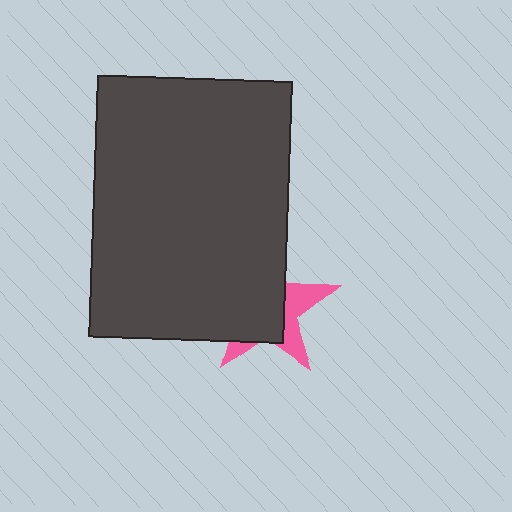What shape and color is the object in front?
The object in front is a dark gray rectangle.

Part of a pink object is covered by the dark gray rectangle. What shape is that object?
It is a star.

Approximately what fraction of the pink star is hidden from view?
Roughly 67% of the pink star is hidden behind the dark gray rectangle.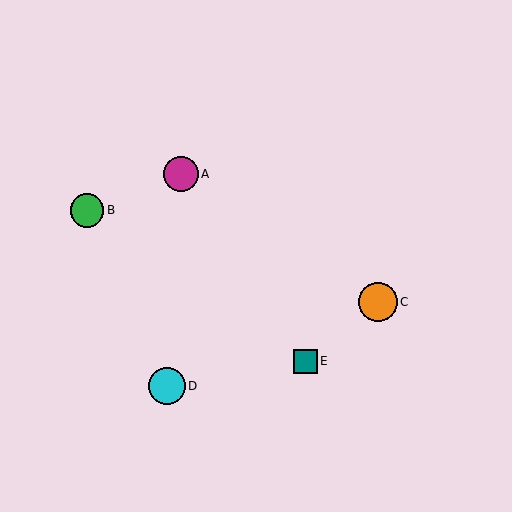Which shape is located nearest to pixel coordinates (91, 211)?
The green circle (labeled B) at (87, 210) is nearest to that location.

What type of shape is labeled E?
Shape E is a teal square.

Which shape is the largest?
The orange circle (labeled C) is the largest.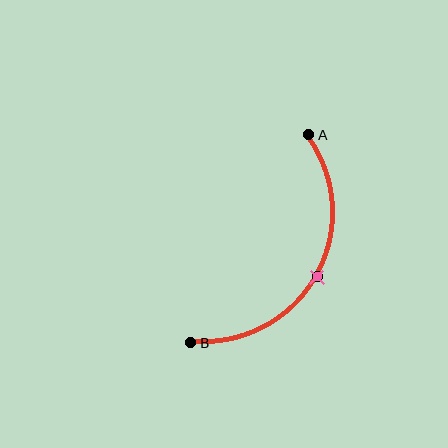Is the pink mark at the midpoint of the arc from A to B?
Yes. The pink mark lies on the arc at equal arc-length from both A and B — it is the arc midpoint.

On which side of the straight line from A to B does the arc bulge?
The arc bulges to the right of the straight line connecting A and B.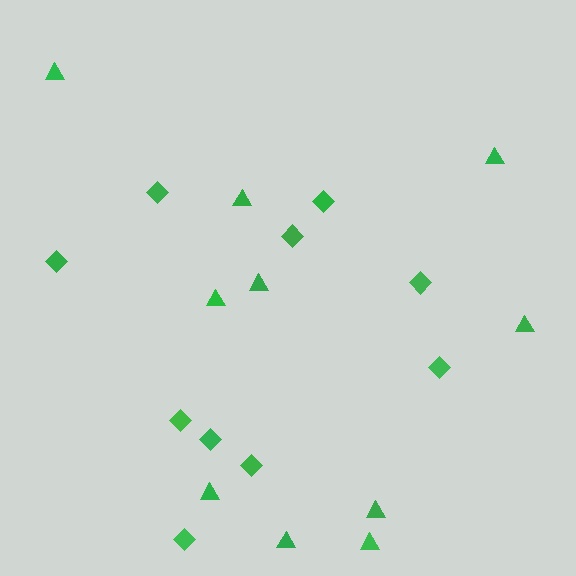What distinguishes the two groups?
There are 2 groups: one group of triangles (10) and one group of diamonds (10).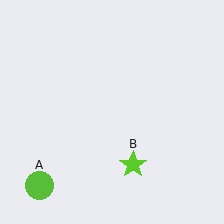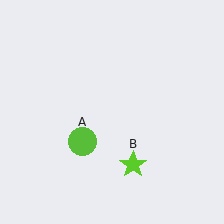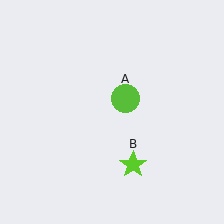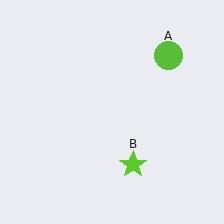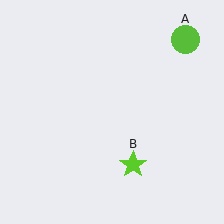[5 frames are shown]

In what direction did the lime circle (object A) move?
The lime circle (object A) moved up and to the right.